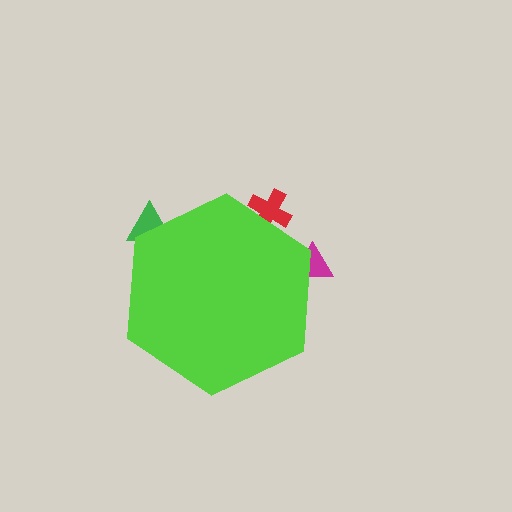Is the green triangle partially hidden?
Yes, the green triangle is partially hidden behind the lime hexagon.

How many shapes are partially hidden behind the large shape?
3 shapes are partially hidden.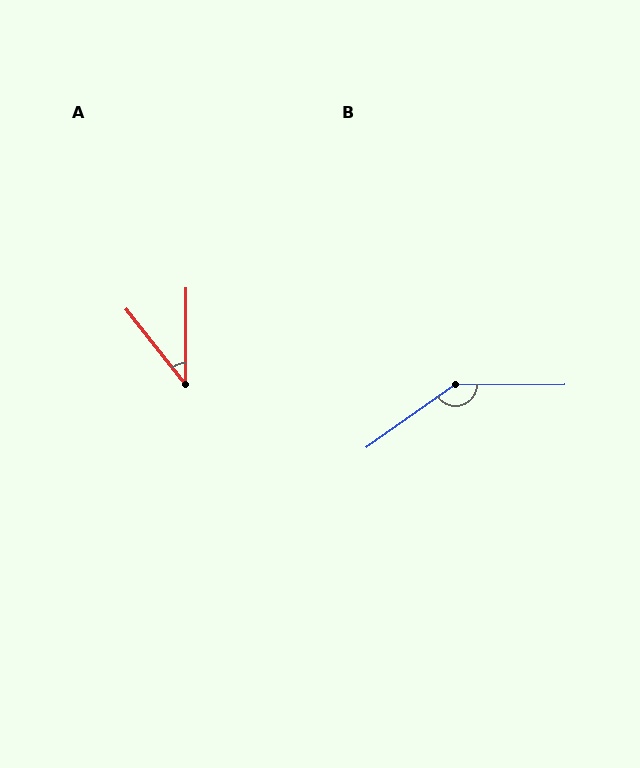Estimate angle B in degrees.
Approximately 145 degrees.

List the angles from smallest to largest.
A (39°), B (145°).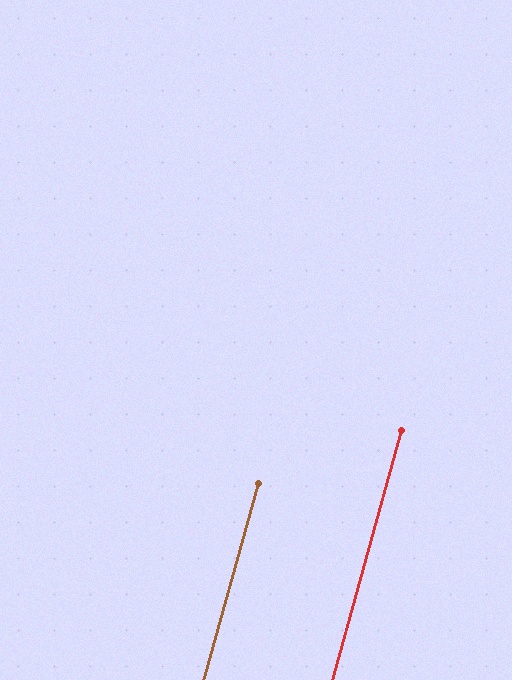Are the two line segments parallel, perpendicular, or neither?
Parallel — their directions differ by only 0.1°.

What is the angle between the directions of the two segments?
Approximately 0 degrees.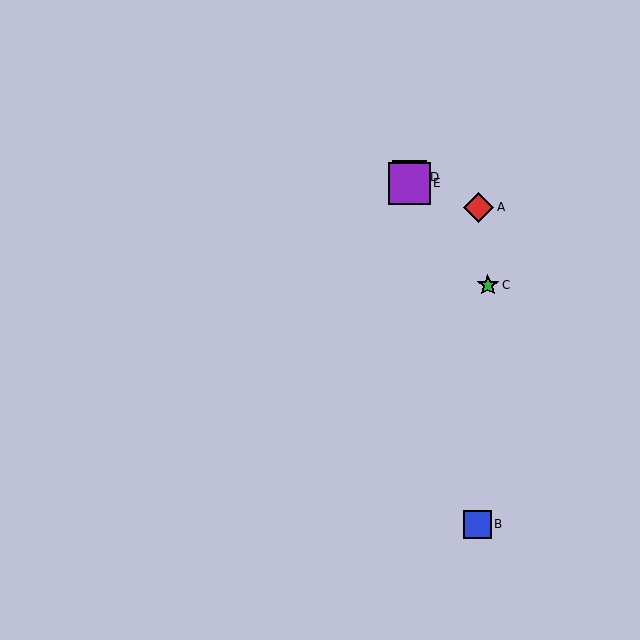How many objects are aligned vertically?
2 objects (D, E) are aligned vertically.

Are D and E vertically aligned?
Yes, both are at x≈409.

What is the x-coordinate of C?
Object C is at x≈488.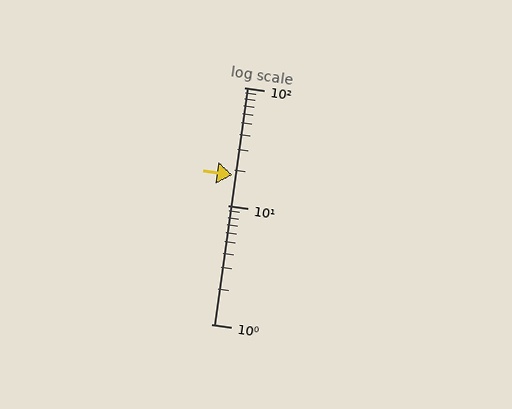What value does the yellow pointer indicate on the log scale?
The pointer indicates approximately 18.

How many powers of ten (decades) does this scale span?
The scale spans 2 decades, from 1 to 100.